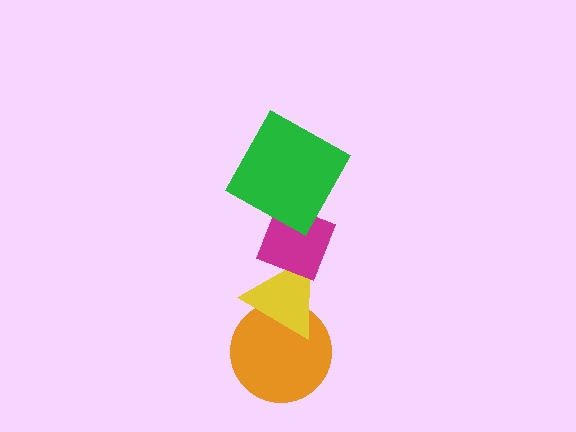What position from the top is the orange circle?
The orange circle is 4th from the top.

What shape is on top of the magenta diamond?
The green square is on top of the magenta diamond.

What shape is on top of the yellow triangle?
The magenta diamond is on top of the yellow triangle.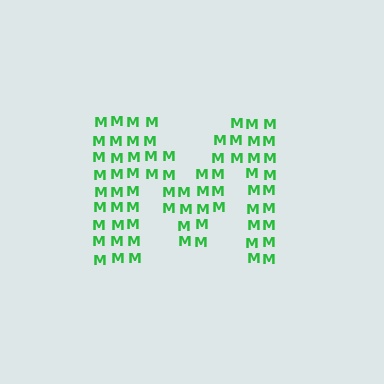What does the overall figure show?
The overall figure shows the letter M.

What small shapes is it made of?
It is made of small letter M's.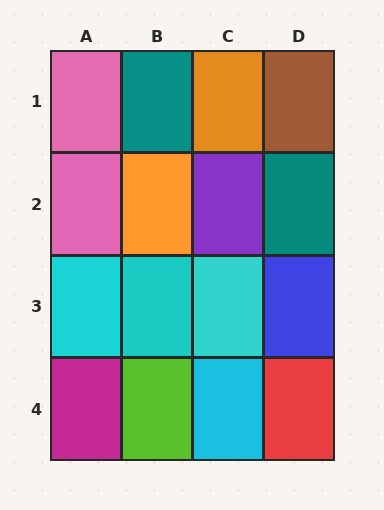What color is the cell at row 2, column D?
Teal.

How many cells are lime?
1 cell is lime.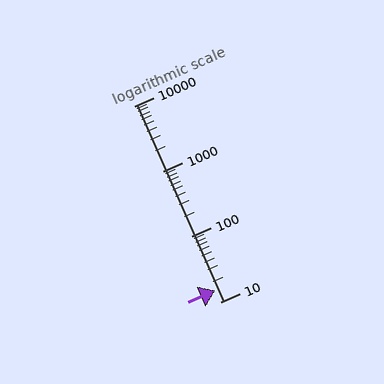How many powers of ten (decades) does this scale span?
The scale spans 3 decades, from 10 to 10000.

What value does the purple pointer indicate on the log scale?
The pointer indicates approximately 15.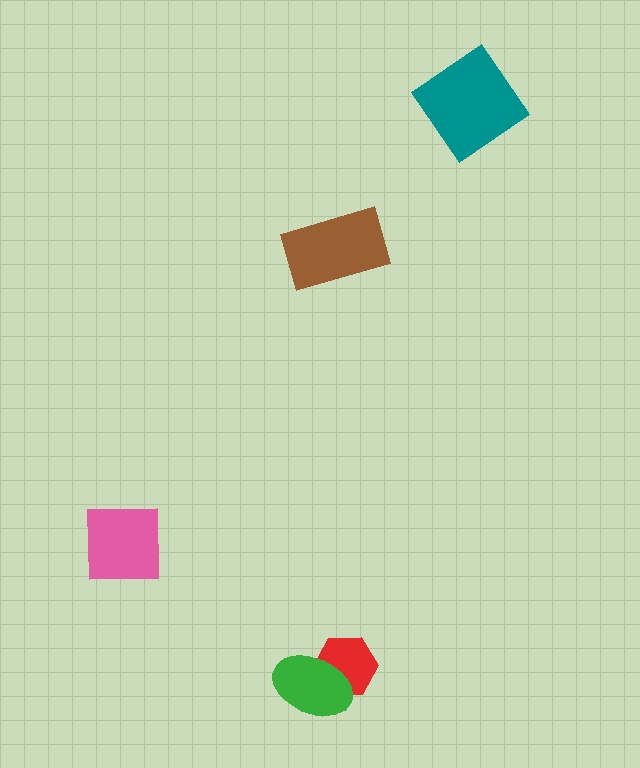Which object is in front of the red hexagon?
The green ellipse is in front of the red hexagon.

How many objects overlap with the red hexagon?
1 object overlaps with the red hexagon.